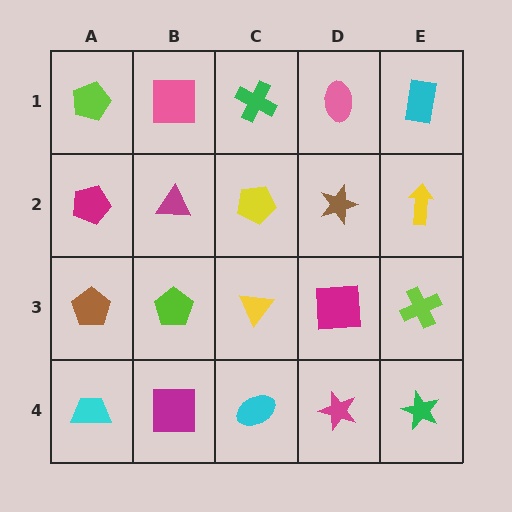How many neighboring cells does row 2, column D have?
4.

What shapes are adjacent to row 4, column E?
A lime cross (row 3, column E), a magenta star (row 4, column D).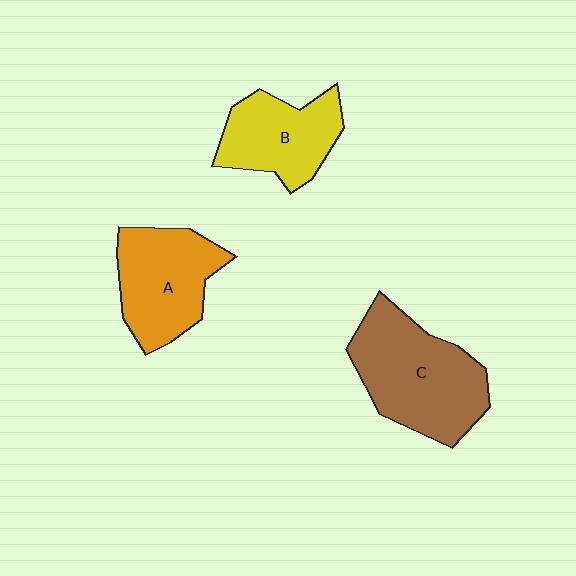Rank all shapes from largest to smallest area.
From largest to smallest: C (brown), A (orange), B (yellow).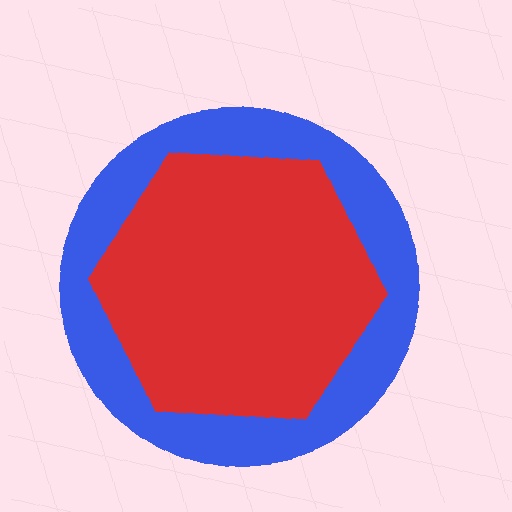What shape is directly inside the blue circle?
The red hexagon.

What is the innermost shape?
The red hexagon.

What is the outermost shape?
The blue circle.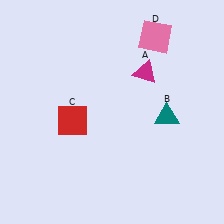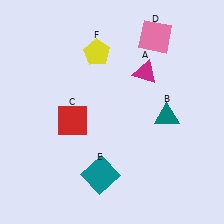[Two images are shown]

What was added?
A teal square (E), a yellow pentagon (F) were added in Image 2.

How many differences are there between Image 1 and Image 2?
There are 2 differences between the two images.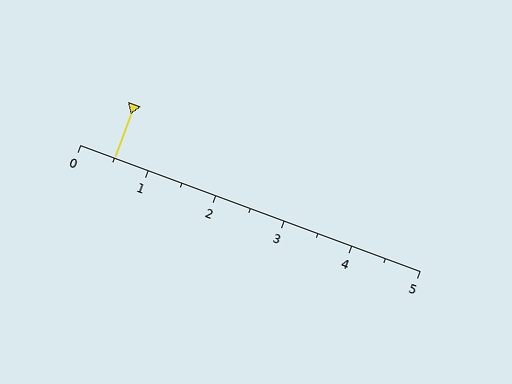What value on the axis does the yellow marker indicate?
The marker indicates approximately 0.5.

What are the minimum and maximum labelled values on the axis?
The axis runs from 0 to 5.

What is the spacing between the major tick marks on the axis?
The major ticks are spaced 1 apart.